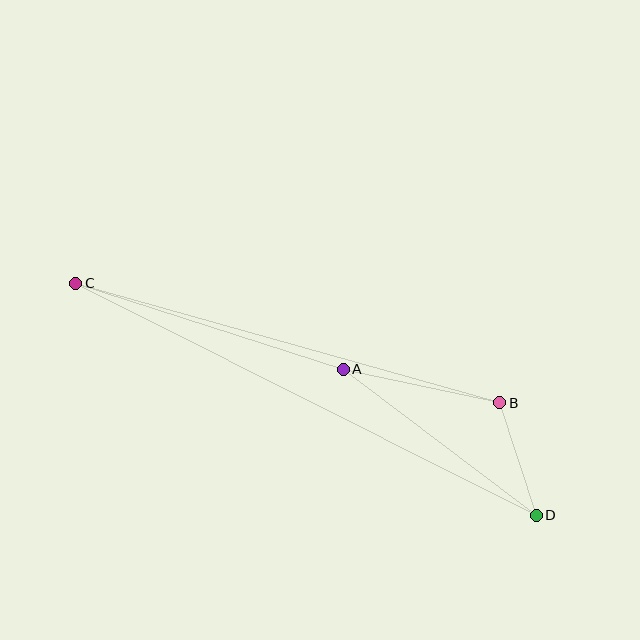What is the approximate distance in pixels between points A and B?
The distance between A and B is approximately 160 pixels.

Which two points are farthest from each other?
Points C and D are farthest from each other.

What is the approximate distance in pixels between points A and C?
The distance between A and C is approximately 281 pixels.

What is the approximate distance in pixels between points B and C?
The distance between B and C is approximately 440 pixels.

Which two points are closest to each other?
Points B and D are closest to each other.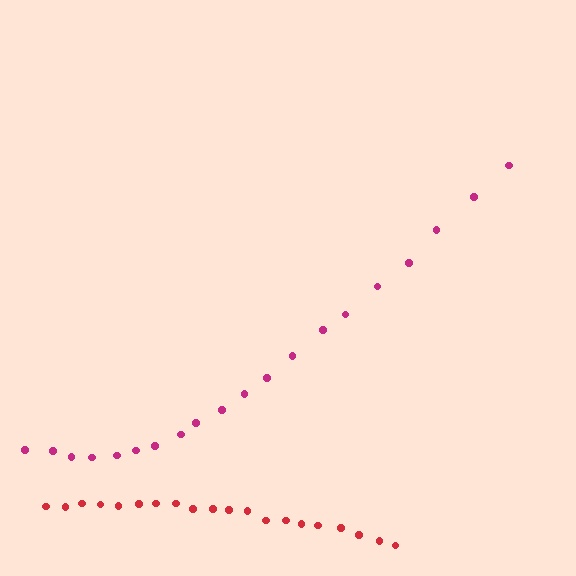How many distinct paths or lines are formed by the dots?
There are 2 distinct paths.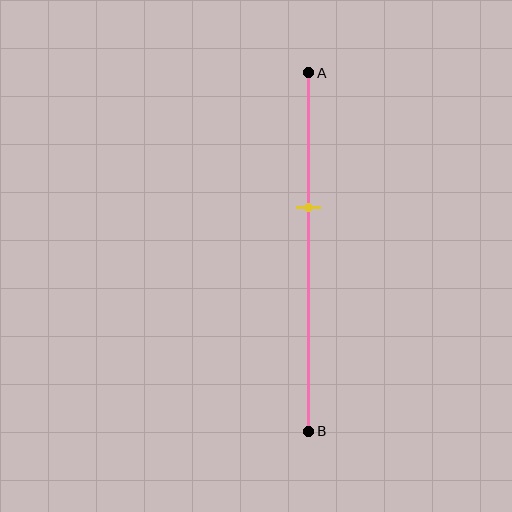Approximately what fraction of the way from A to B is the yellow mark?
The yellow mark is approximately 40% of the way from A to B.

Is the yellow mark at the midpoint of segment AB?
No, the mark is at about 40% from A, not at the 50% midpoint.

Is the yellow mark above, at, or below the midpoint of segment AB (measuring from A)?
The yellow mark is above the midpoint of segment AB.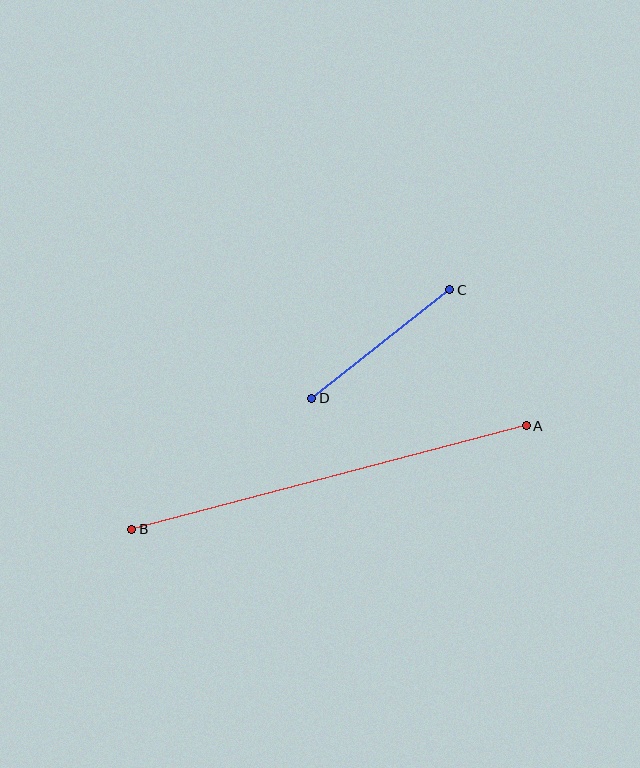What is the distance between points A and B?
The distance is approximately 408 pixels.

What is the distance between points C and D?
The distance is approximately 176 pixels.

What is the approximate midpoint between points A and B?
The midpoint is at approximately (329, 477) pixels.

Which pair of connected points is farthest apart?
Points A and B are farthest apart.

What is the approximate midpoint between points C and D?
The midpoint is at approximately (381, 344) pixels.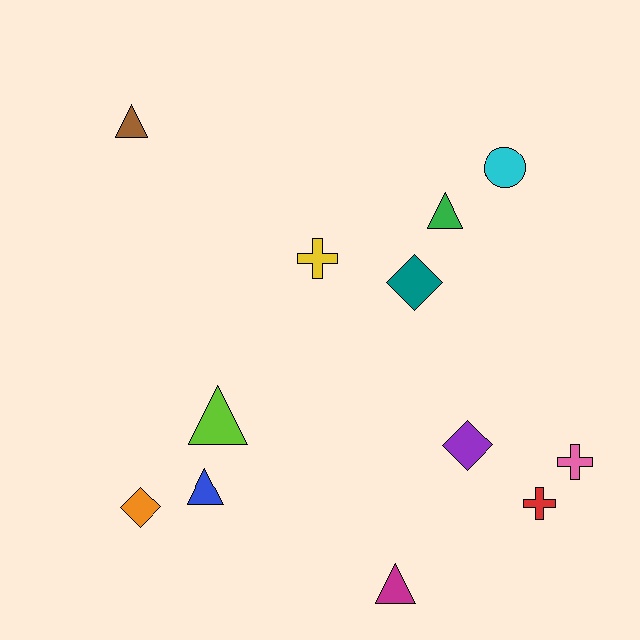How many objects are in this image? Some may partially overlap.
There are 12 objects.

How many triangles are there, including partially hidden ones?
There are 5 triangles.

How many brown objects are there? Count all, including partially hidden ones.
There is 1 brown object.